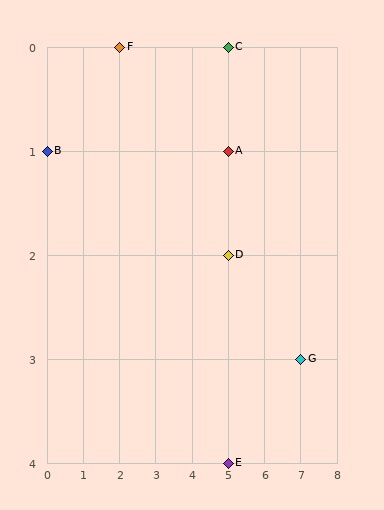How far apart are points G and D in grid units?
Points G and D are 2 columns and 1 row apart (about 2.2 grid units diagonally).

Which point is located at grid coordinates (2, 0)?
Point F is at (2, 0).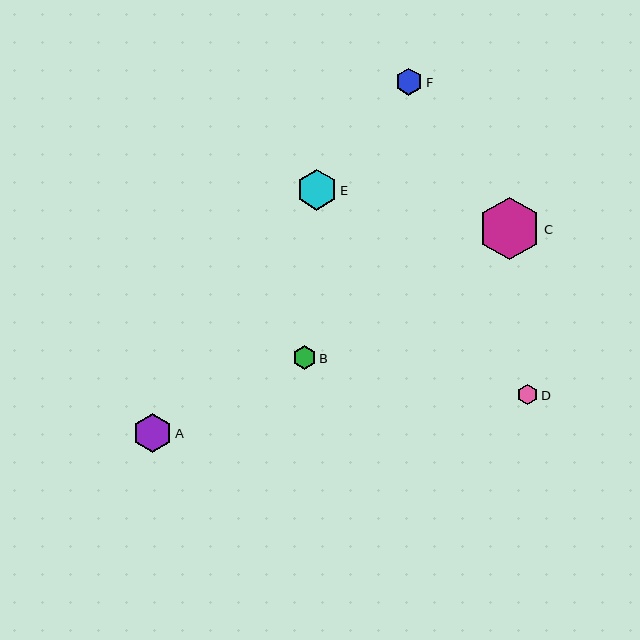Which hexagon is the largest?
Hexagon C is the largest with a size of approximately 63 pixels.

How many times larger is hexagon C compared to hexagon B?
Hexagon C is approximately 2.6 times the size of hexagon B.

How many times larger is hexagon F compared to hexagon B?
Hexagon F is approximately 1.2 times the size of hexagon B.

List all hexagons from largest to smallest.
From largest to smallest: C, E, A, F, B, D.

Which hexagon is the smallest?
Hexagon D is the smallest with a size of approximately 21 pixels.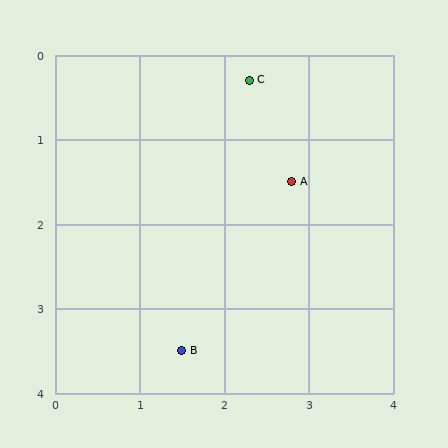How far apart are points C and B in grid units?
Points C and B are about 3.3 grid units apart.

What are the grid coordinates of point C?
Point C is at approximately (2.3, 0.3).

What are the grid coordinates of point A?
Point A is at approximately (2.8, 1.5).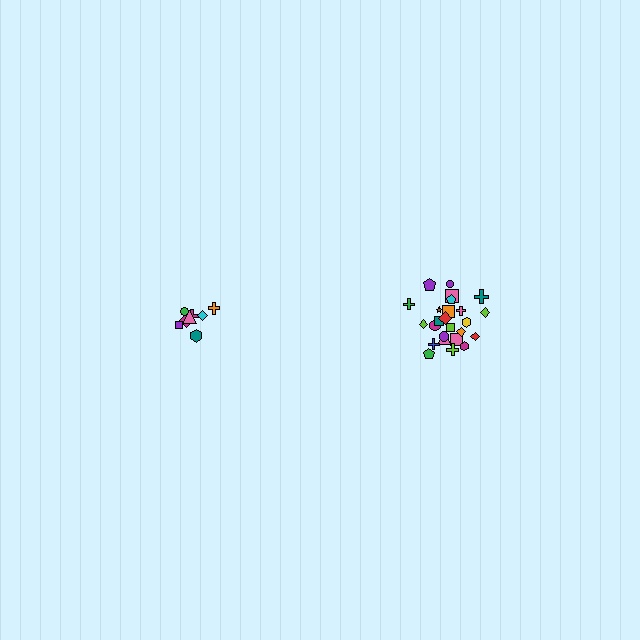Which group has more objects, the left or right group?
The right group.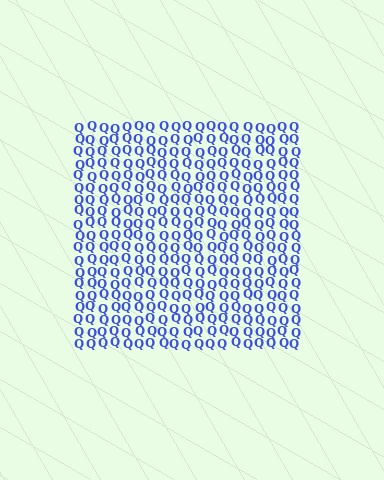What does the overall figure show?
The overall figure shows a square.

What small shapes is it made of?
It is made of small letter Q's.